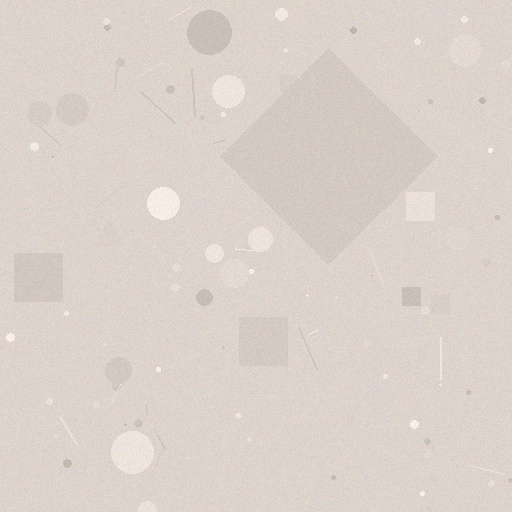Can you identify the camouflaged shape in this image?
The camouflaged shape is a diamond.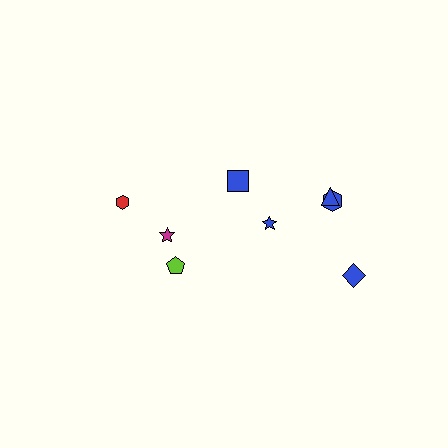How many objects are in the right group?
There are 5 objects.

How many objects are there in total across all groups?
There are 8 objects.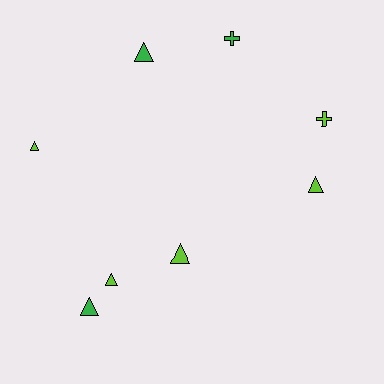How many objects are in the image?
There are 8 objects.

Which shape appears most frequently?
Triangle, with 6 objects.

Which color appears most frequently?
Lime, with 5 objects.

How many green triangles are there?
There are 2 green triangles.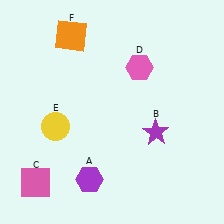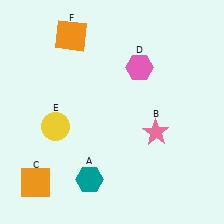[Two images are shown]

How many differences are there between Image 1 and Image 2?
There are 3 differences between the two images.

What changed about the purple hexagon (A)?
In Image 1, A is purple. In Image 2, it changed to teal.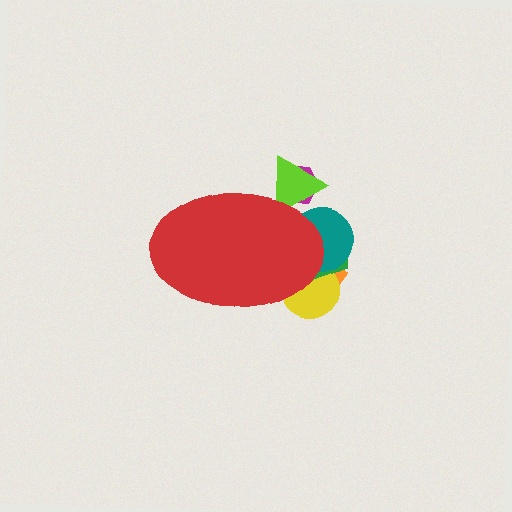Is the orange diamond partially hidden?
Yes, the orange diamond is partially hidden behind the red ellipse.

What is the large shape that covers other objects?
A red ellipse.